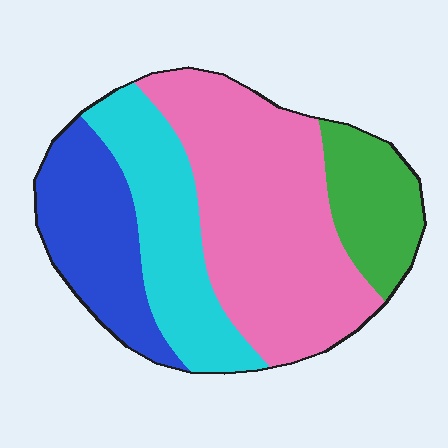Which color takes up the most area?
Pink, at roughly 45%.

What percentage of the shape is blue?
Blue covers 20% of the shape.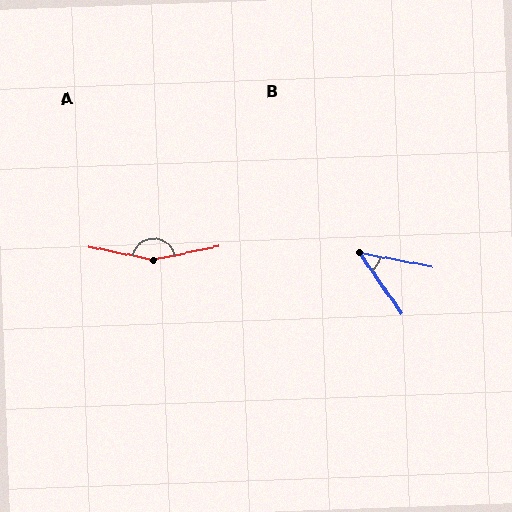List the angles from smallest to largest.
B (44°), A (156°).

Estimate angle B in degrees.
Approximately 44 degrees.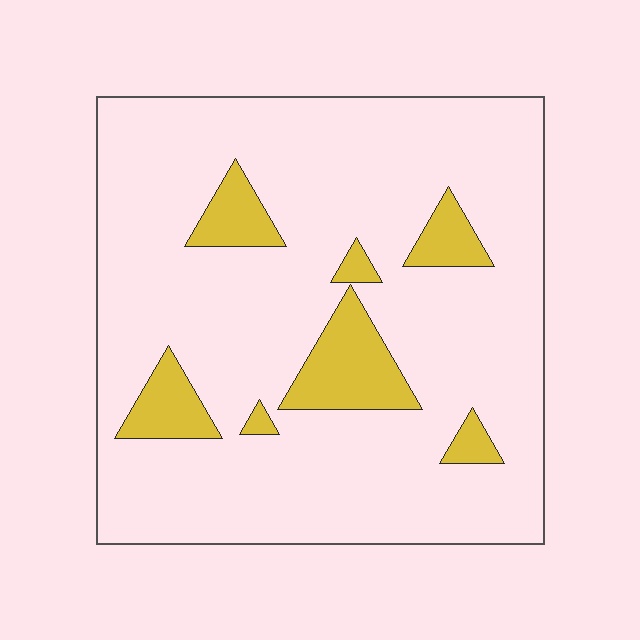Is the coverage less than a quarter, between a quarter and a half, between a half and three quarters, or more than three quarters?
Less than a quarter.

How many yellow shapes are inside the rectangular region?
7.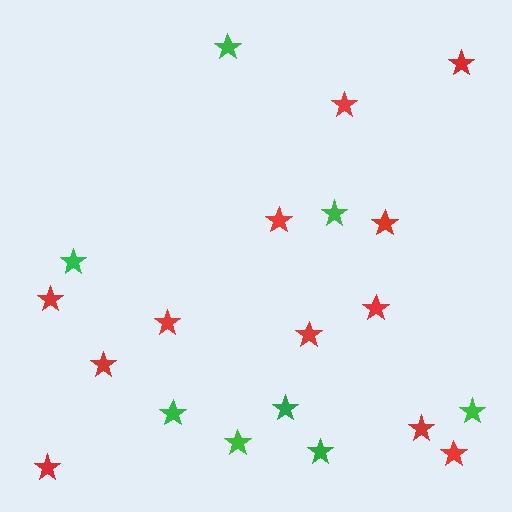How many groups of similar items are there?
There are 2 groups: one group of green stars (8) and one group of red stars (12).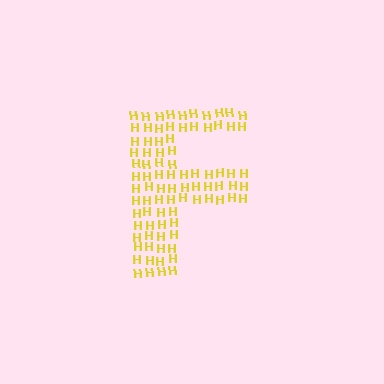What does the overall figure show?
The overall figure shows the letter F.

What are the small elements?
The small elements are letter H's.